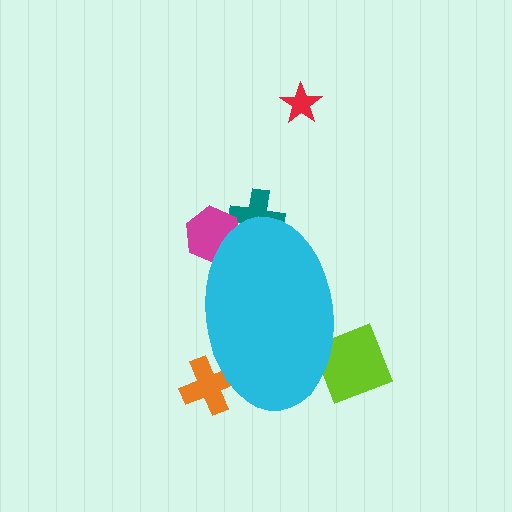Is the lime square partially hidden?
Yes, the lime square is partially hidden behind the cyan ellipse.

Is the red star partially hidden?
No, the red star is fully visible.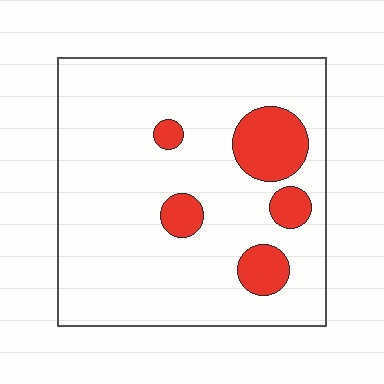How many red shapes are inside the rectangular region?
5.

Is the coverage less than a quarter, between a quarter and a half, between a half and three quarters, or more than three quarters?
Less than a quarter.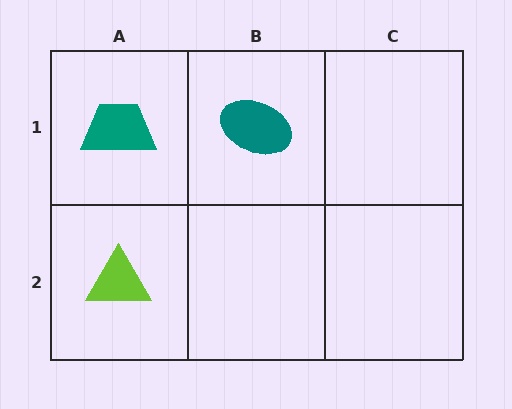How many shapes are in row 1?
2 shapes.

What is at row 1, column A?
A teal trapezoid.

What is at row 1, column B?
A teal ellipse.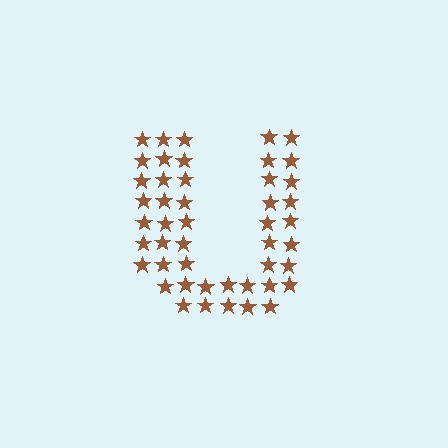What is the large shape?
The large shape is the letter U.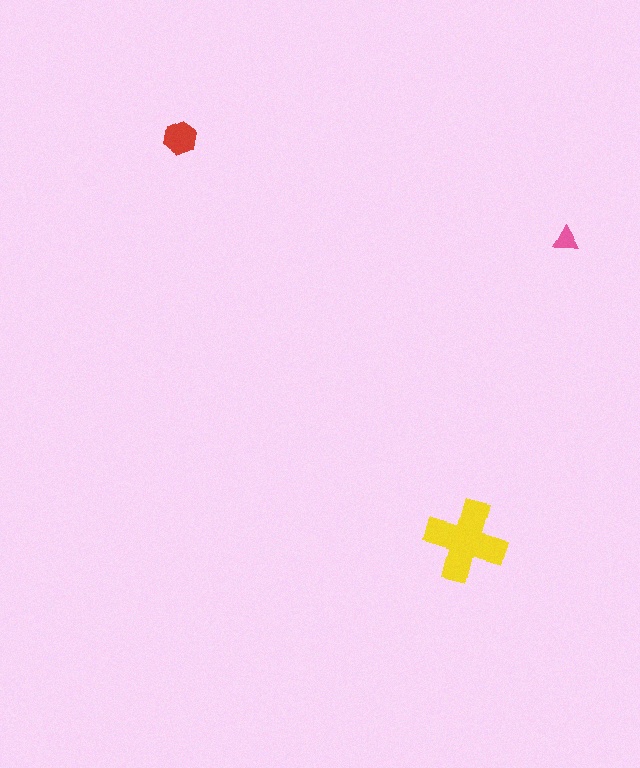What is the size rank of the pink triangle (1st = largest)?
3rd.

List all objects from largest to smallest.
The yellow cross, the red hexagon, the pink triangle.